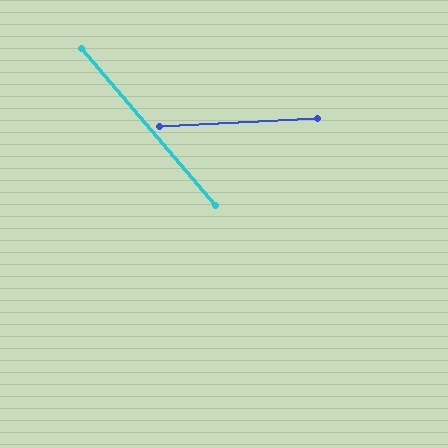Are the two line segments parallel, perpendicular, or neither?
Neither parallel nor perpendicular — they differ by about 52°.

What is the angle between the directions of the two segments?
Approximately 52 degrees.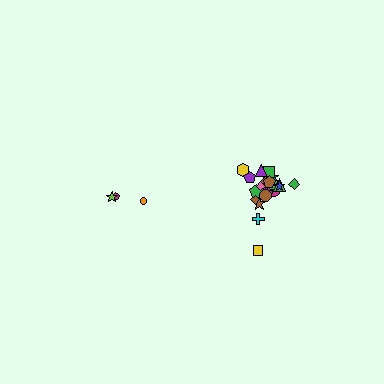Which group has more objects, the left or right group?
The right group.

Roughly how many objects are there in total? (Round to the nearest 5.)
Roughly 25 objects in total.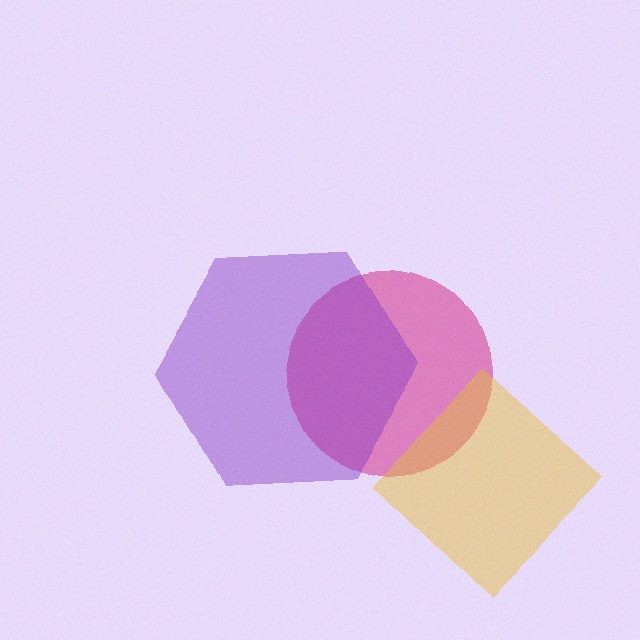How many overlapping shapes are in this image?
There are 3 overlapping shapes in the image.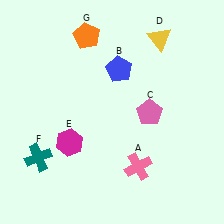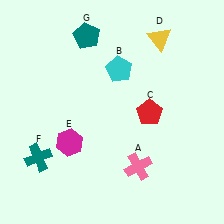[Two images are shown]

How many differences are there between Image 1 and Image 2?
There are 3 differences between the two images.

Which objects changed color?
B changed from blue to cyan. C changed from pink to red. G changed from orange to teal.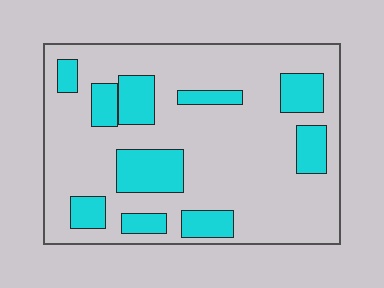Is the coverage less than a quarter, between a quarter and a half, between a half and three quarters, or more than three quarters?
Less than a quarter.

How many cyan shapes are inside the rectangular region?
10.